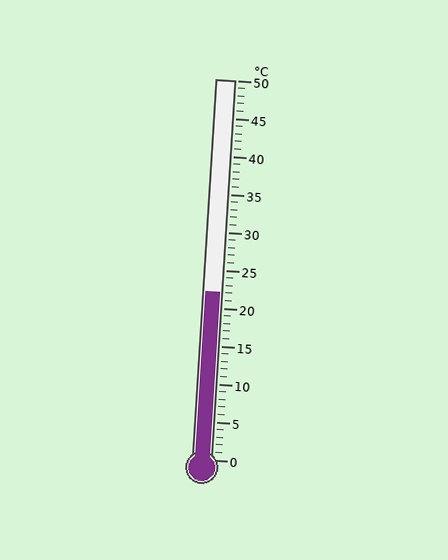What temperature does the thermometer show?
The thermometer shows approximately 22°C.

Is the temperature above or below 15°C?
The temperature is above 15°C.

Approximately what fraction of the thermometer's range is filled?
The thermometer is filled to approximately 45% of its range.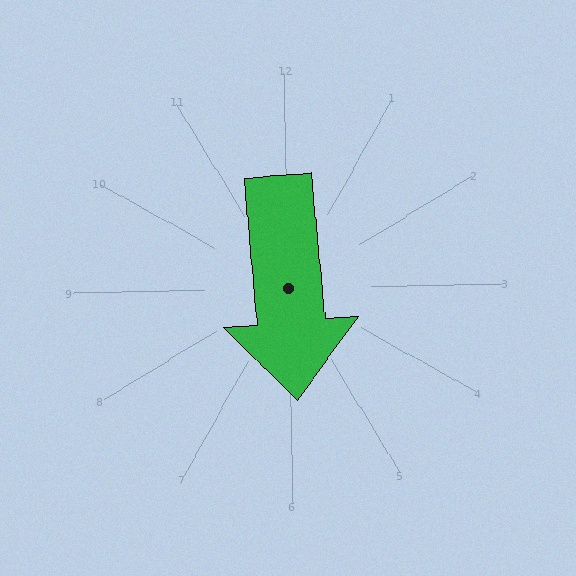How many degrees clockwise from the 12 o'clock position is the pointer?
Approximately 176 degrees.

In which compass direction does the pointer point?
South.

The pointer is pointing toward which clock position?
Roughly 6 o'clock.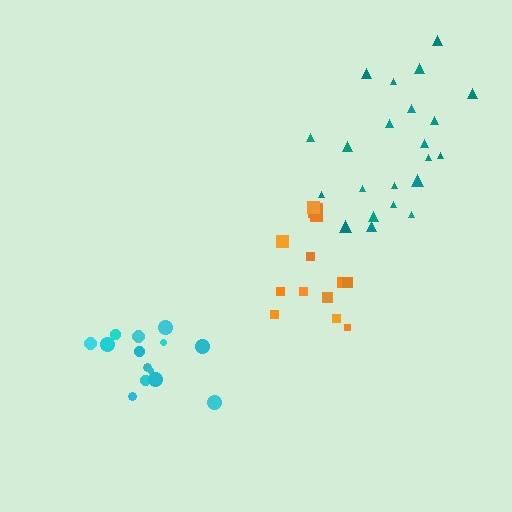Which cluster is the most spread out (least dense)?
Orange.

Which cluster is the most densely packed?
Cyan.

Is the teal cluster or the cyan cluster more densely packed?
Cyan.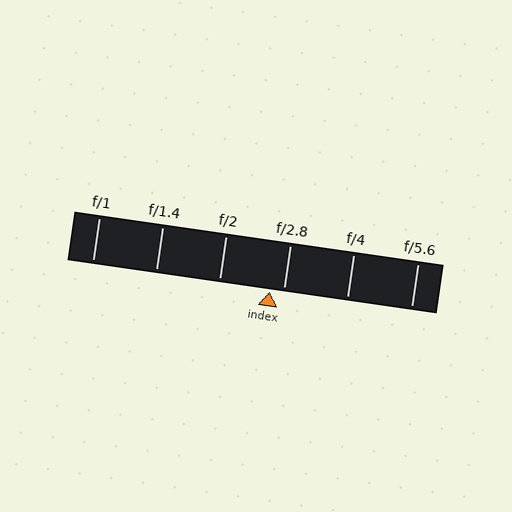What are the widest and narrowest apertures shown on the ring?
The widest aperture shown is f/1 and the narrowest is f/5.6.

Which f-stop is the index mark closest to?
The index mark is closest to f/2.8.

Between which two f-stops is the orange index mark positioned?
The index mark is between f/2 and f/2.8.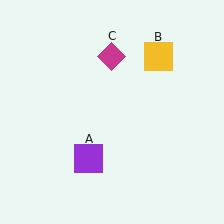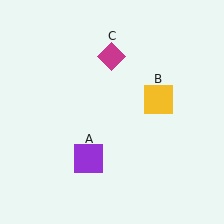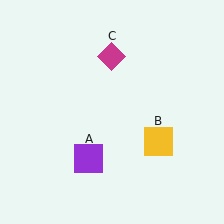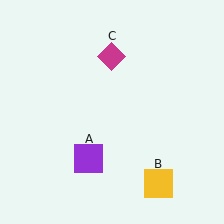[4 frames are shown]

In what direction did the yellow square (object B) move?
The yellow square (object B) moved down.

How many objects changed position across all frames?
1 object changed position: yellow square (object B).